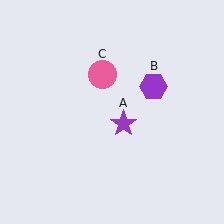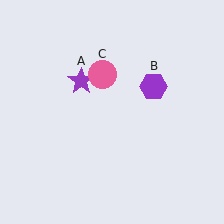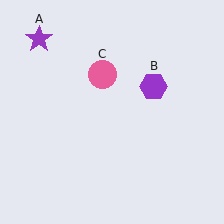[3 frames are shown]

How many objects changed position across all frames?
1 object changed position: purple star (object A).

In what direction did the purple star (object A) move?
The purple star (object A) moved up and to the left.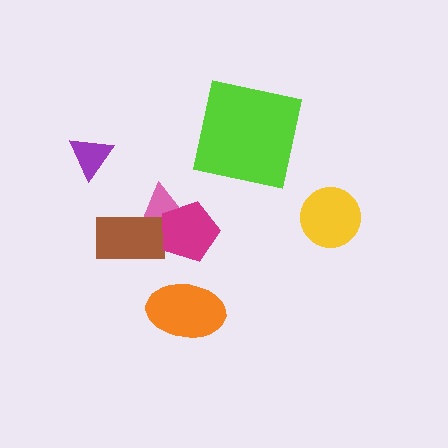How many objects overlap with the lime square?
0 objects overlap with the lime square.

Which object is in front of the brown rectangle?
The magenta pentagon is in front of the brown rectangle.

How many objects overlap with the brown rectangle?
2 objects overlap with the brown rectangle.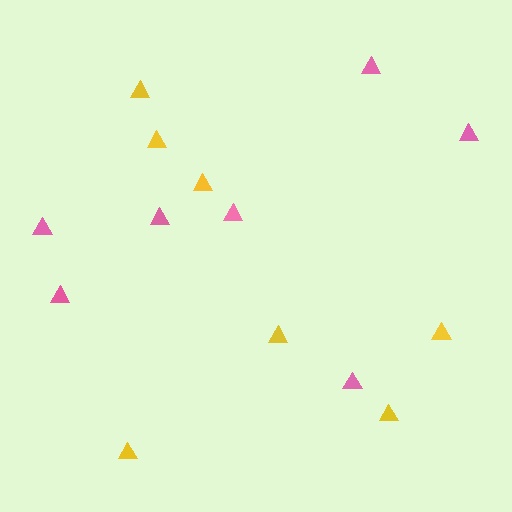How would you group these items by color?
There are 2 groups: one group of yellow triangles (7) and one group of pink triangles (7).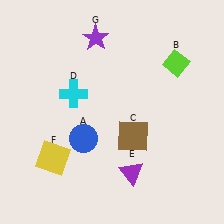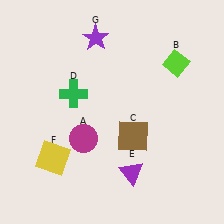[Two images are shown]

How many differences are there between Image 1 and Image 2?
There are 2 differences between the two images.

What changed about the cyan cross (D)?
In Image 1, D is cyan. In Image 2, it changed to green.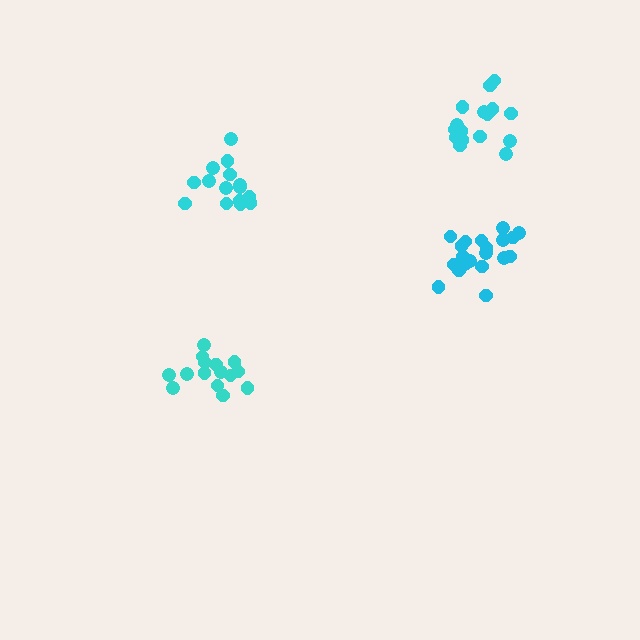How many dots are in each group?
Group 1: 15 dots, Group 2: 16 dots, Group 3: 21 dots, Group 4: 15 dots (67 total).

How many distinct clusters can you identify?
There are 4 distinct clusters.